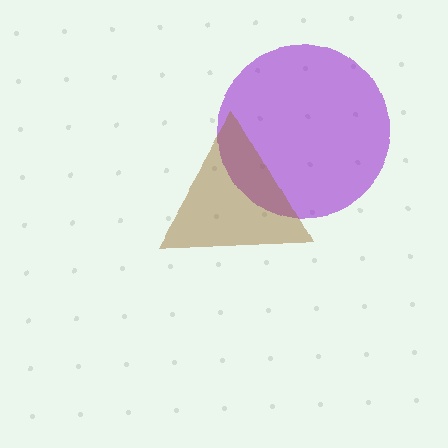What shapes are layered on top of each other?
The layered shapes are: a purple circle, a brown triangle.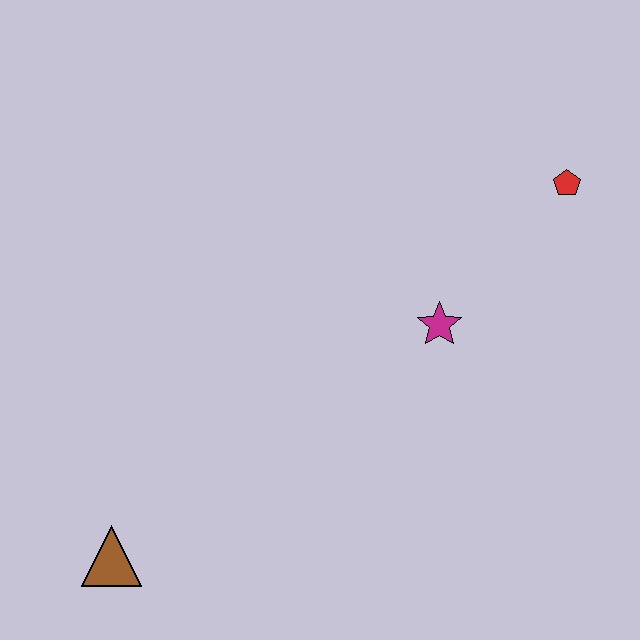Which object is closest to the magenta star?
The red pentagon is closest to the magenta star.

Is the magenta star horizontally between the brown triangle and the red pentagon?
Yes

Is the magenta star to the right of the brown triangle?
Yes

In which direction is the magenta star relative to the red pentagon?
The magenta star is below the red pentagon.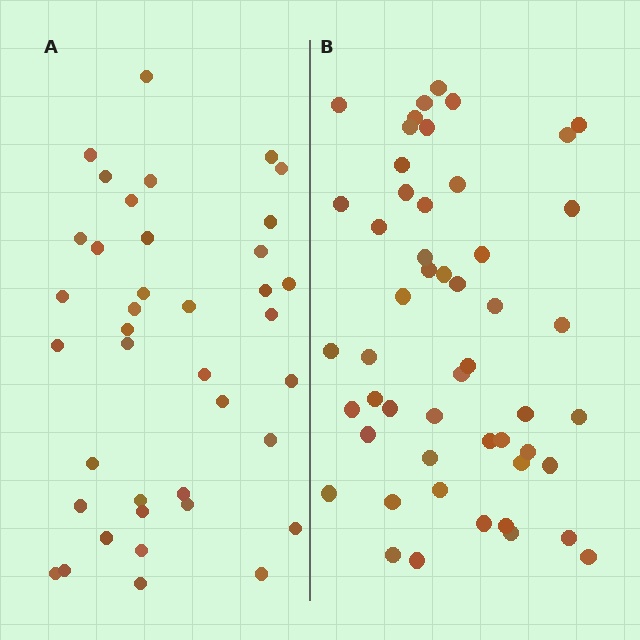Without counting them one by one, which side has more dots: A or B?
Region B (the right region) has more dots.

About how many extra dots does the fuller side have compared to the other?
Region B has roughly 12 or so more dots than region A.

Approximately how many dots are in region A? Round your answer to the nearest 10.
About 40 dots. (The exact count is 39, which rounds to 40.)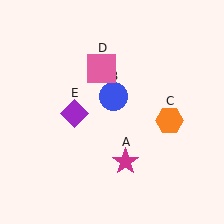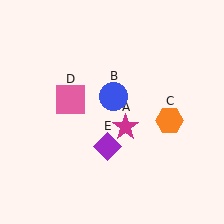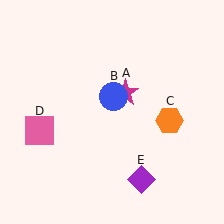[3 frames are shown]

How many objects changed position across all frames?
3 objects changed position: magenta star (object A), pink square (object D), purple diamond (object E).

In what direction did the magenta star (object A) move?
The magenta star (object A) moved up.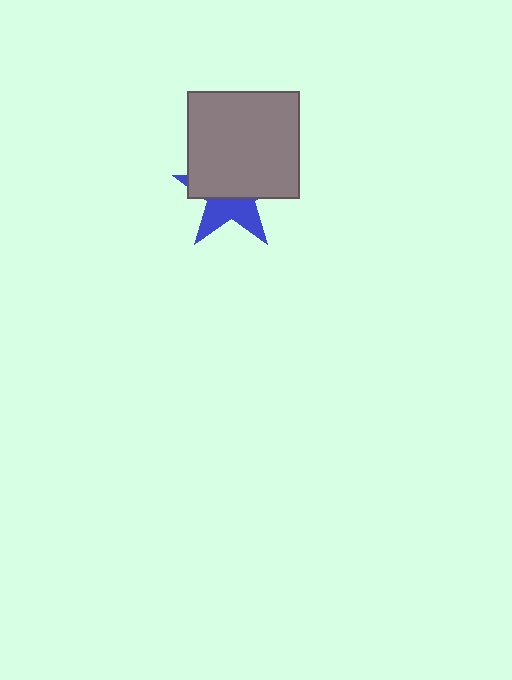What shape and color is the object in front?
The object in front is a gray rectangle.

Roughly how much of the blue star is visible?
A small part of it is visible (roughly 41%).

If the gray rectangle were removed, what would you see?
You would see the complete blue star.